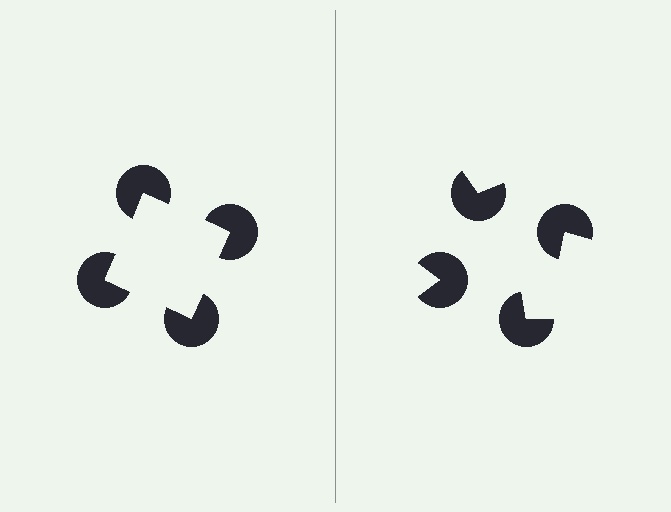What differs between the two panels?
The pac-man discs are positioned identically on both sides; only the wedge orientations differ. On the left they align to a square; on the right they are misaligned.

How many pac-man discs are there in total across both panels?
8 — 4 on each side.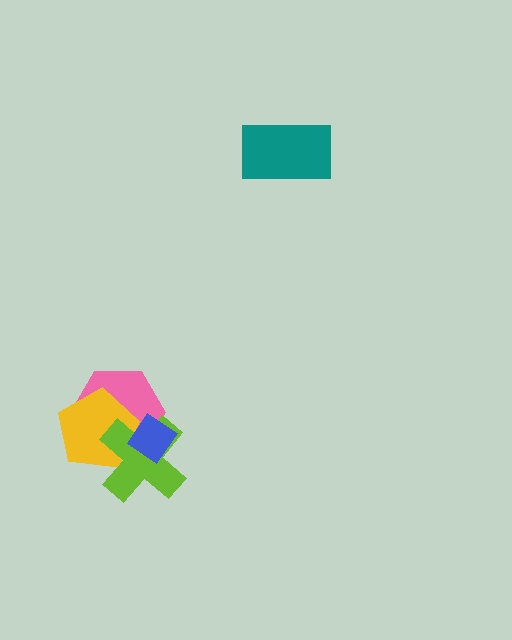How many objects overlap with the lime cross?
3 objects overlap with the lime cross.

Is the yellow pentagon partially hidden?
Yes, it is partially covered by another shape.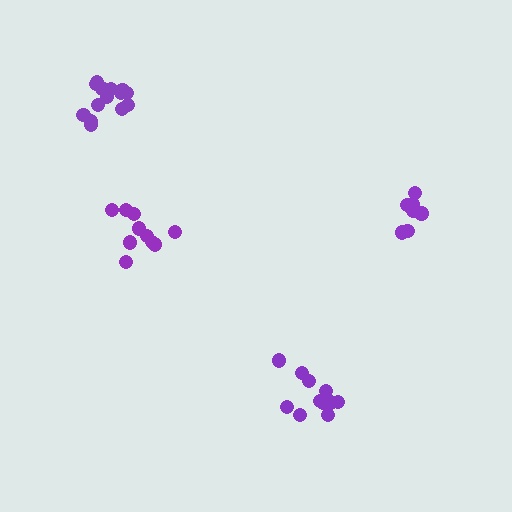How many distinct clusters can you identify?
There are 4 distinct clusters.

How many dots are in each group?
Group 1: 14 dots, Group 2: 11 dots, Group 3: 8 dots, Group 4: 10 dots (43 total).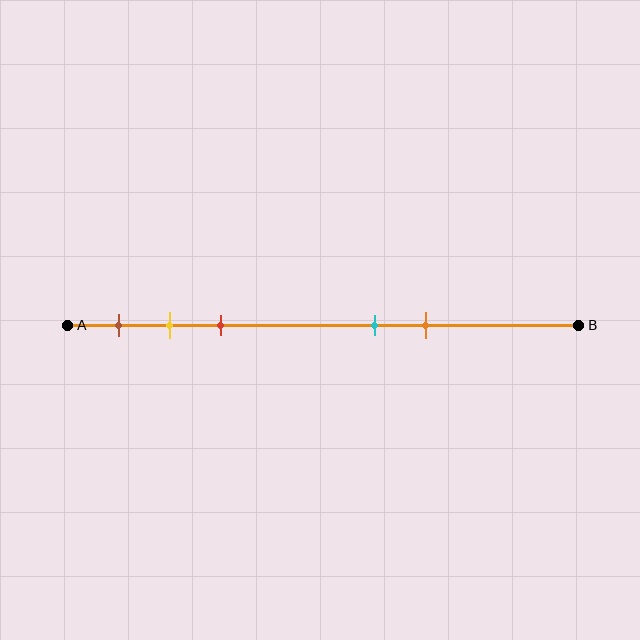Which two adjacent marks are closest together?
The yellow and red marks are the closest adjacent pair.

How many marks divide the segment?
There are 5 marks dividing the segment.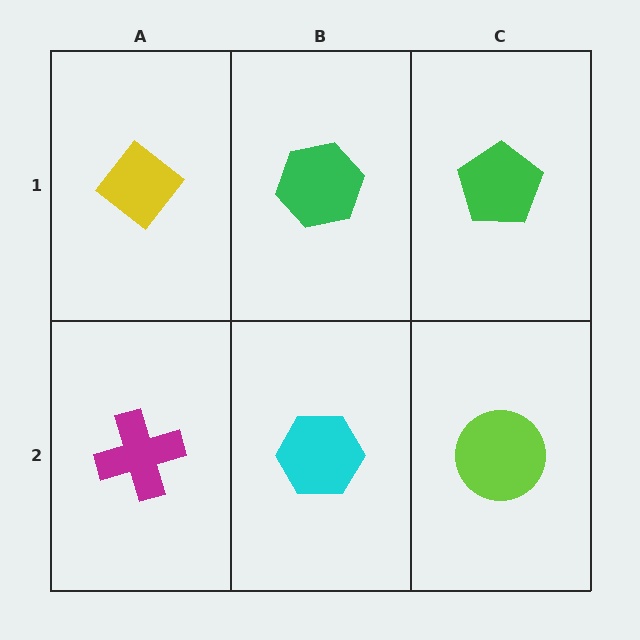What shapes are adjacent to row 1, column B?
A cyan hexagon (row 2, column B), a yellow diamond (row 1, column A), a green pentagon (row 1, column C).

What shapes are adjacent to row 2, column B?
A green hexagon (row 1, column B), a magenta cross (row 2, column A), a lime circle (row 2, column C).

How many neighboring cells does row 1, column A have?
2.